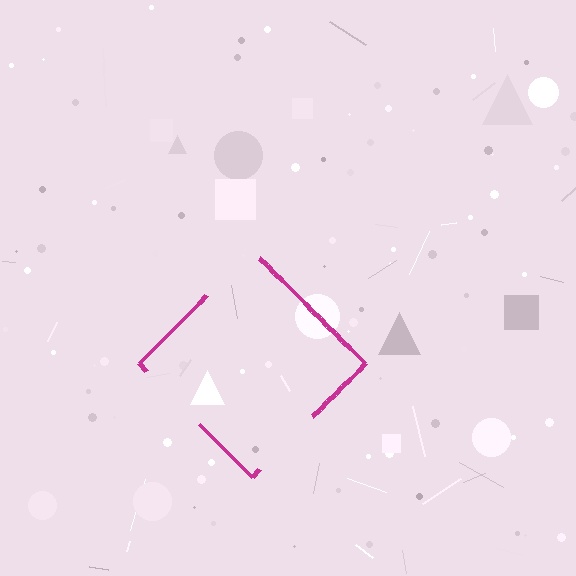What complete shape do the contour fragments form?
The contour fragments form a diamond.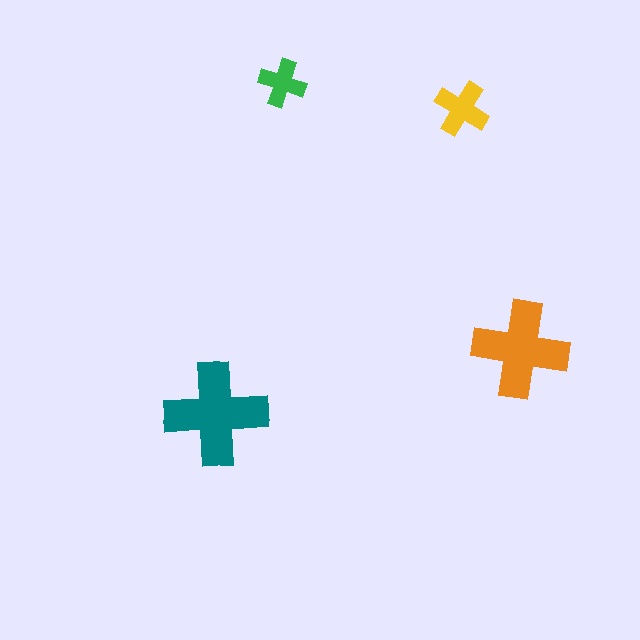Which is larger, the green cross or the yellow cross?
The yellow one.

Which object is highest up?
The green cross is topmost.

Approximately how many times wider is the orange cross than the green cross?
About 2 times wider.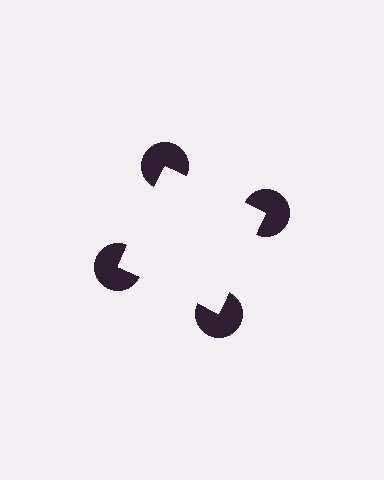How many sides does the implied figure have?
4 sides.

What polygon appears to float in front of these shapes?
An illusory square — its edges are inferred from the aligned wedge cuts in the pac-man discs, not physically drawn.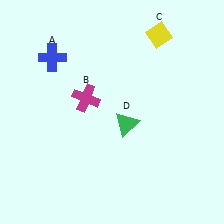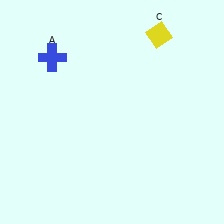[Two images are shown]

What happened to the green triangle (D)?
The green triangle (D) was removed in Image 2. It was in the bottom-right area of Image 1.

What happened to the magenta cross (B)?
The magenta cross (B) was removed in Image 2. It was in the top-left area of Image 1.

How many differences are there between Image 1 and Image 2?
There are 2 differences between the two images.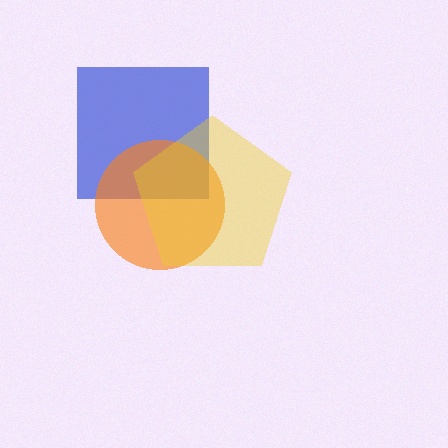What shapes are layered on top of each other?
The layered shapes are: a blue square, an orange circle, a yellow pentagon.